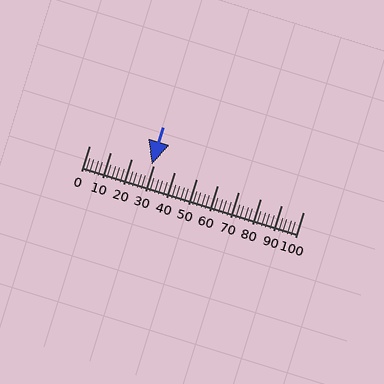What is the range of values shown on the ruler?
The ruler shows values from 0 to 100.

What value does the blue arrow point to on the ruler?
The blue arrow points to approximately 29.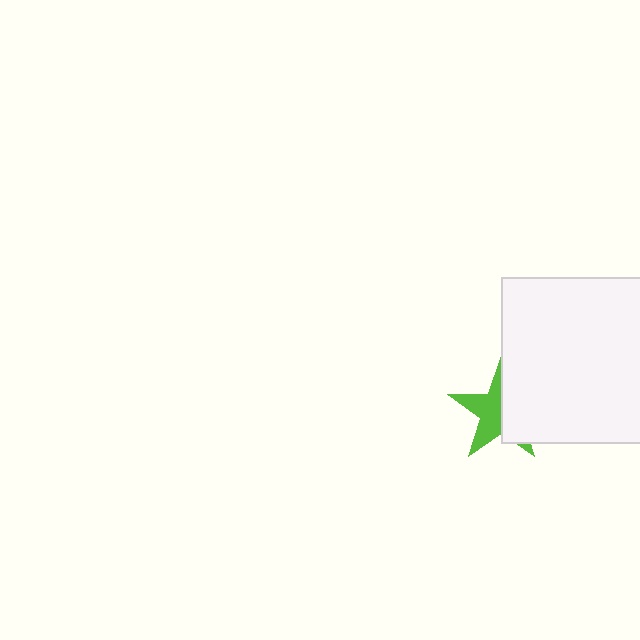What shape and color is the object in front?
The object in front is a white square.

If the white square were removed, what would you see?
You would see the complete lime star.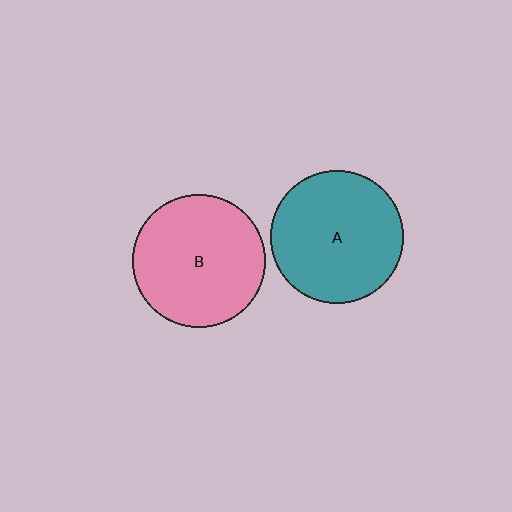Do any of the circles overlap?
No, none of the circles overlap.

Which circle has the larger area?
Circle B (pink).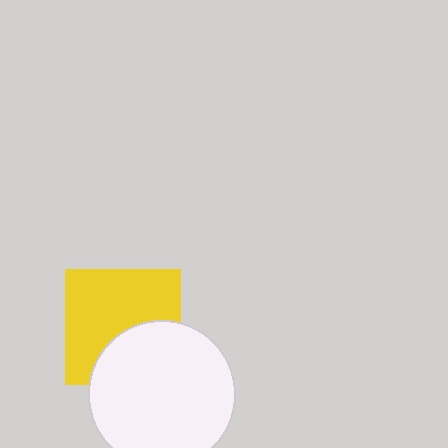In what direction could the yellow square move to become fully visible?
The yellow square could move up. That would shift it out from behind the white circle entirely.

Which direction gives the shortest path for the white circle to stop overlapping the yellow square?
Moving down gives the shortest separation.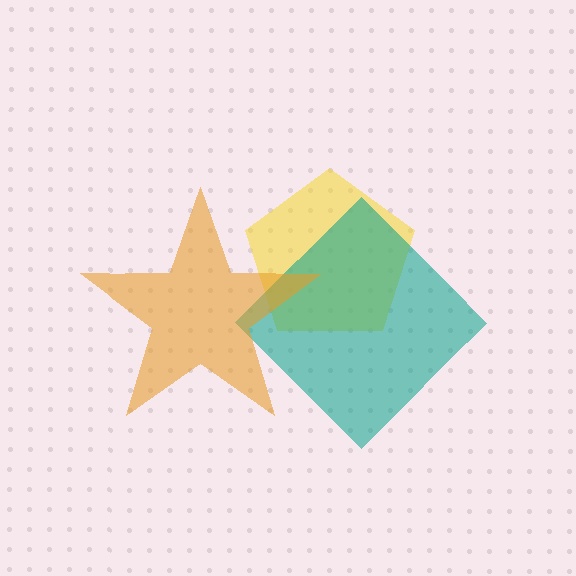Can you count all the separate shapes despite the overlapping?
Yes, there are 3 separate shapes.